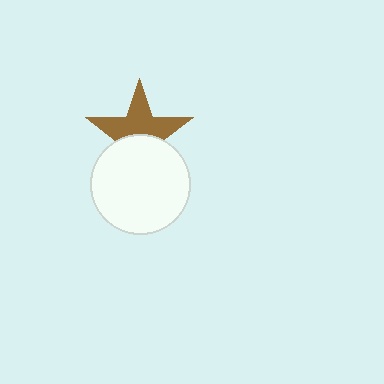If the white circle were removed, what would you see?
You would see the complete brown star.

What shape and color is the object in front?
The object in front is a white circle.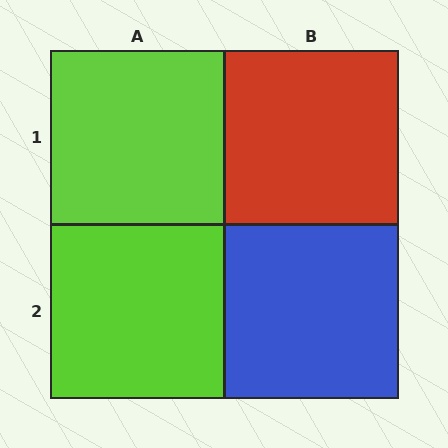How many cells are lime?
2 cells are lime.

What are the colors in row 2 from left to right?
Lime, blue.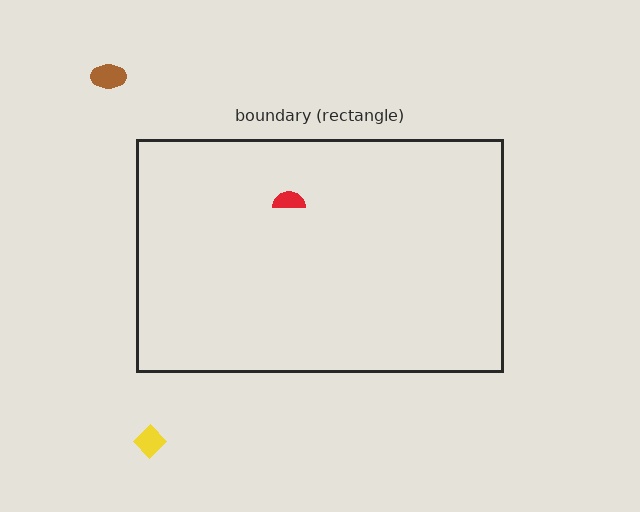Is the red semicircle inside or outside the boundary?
Inside.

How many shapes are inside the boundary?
1 inside, 2 outside.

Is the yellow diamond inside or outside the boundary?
Outside.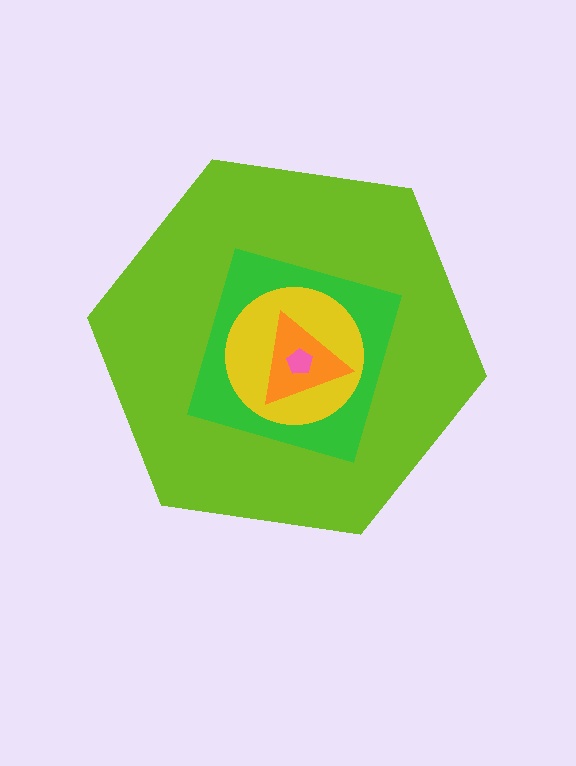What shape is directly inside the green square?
The yellow circle.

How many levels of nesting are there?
5.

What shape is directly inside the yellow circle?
The orange triangle.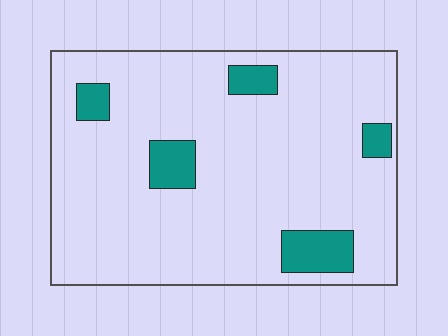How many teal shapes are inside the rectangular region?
5.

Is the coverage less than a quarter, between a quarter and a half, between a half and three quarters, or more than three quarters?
Less than a quarter.